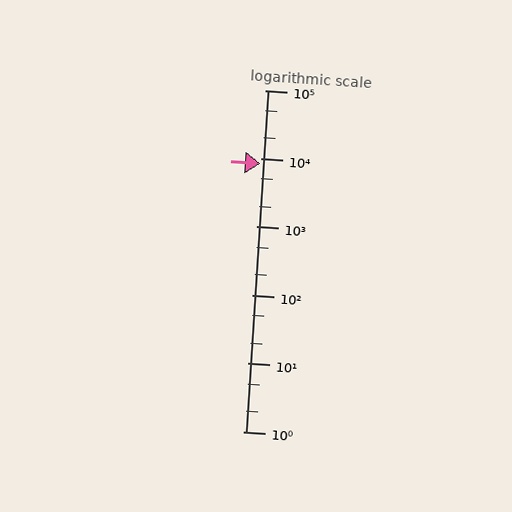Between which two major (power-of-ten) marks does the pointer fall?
The pointer is between 1000 and 10000.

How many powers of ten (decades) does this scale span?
The scale spans 5 decades, from 1 to 100000.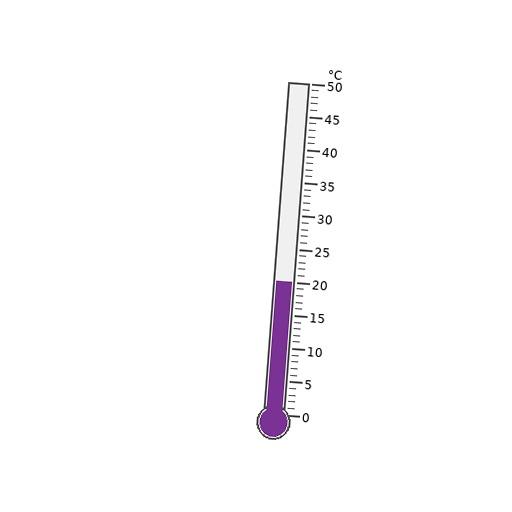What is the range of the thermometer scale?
The thermometer scale ranges from 0°C to 50°C.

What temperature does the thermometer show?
The thermometer shows approximately 20°C.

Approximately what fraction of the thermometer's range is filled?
The thermometer is filled to approximately 40% of its range.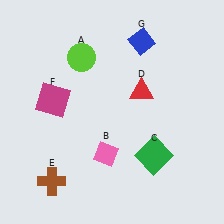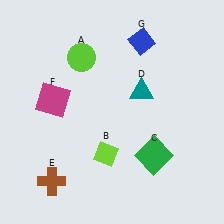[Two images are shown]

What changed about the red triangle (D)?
In Image 1, D is red. In Image 2, it changed to teal.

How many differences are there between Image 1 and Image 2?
There are 2 differences between the two images.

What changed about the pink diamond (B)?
In Image 1, B is pink. In Image 2, it changed to lime.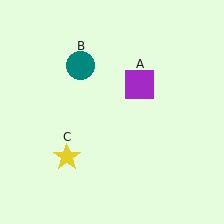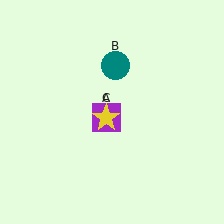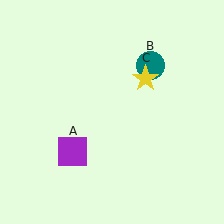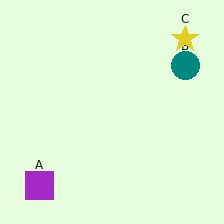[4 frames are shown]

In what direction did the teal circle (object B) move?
The teal circle (object B) moved right.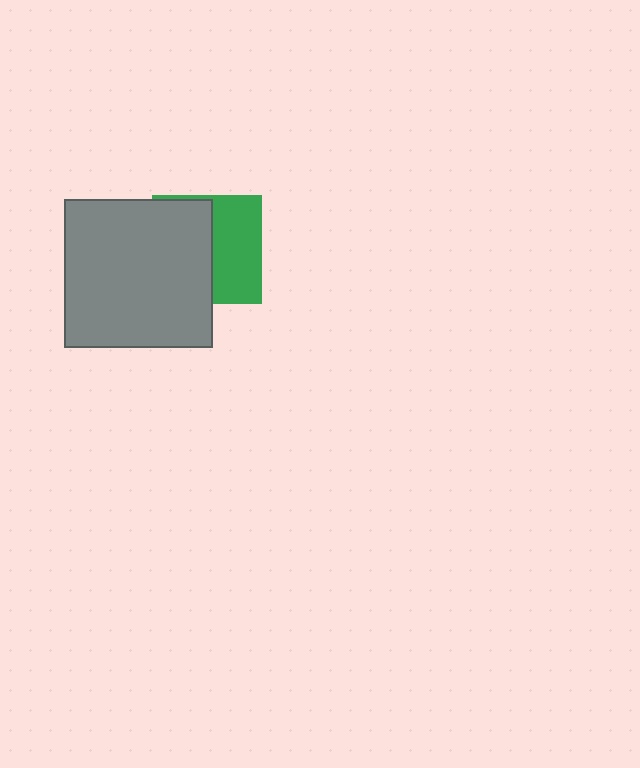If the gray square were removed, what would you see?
You would see the complete green square.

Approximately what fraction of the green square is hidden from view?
Roughly 54% of the green square is hidden behind the gray square.